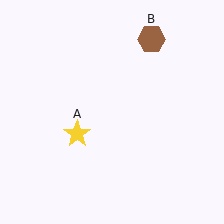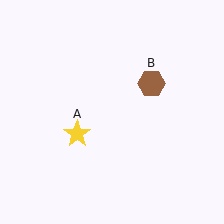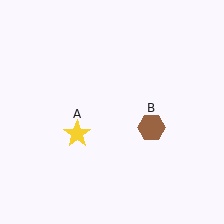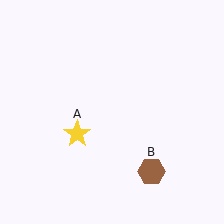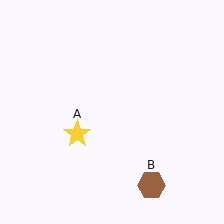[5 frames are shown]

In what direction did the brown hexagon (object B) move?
The brown hexagon (object B) moved down.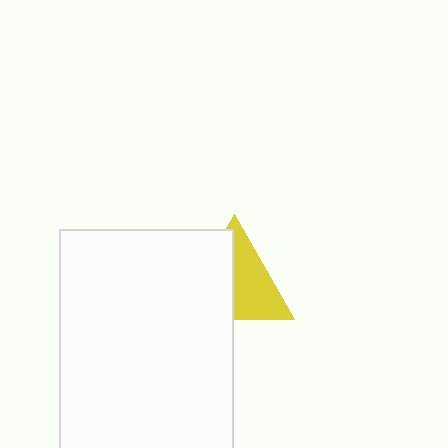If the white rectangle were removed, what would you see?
You would see the complete yellow triangle.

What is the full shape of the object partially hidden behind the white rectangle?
The partially hidden object is a yellow triangle.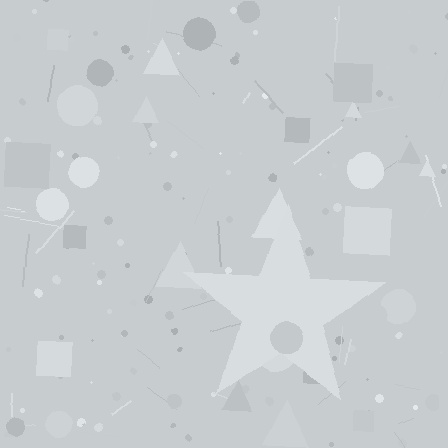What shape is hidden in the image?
A star is hidden in the image.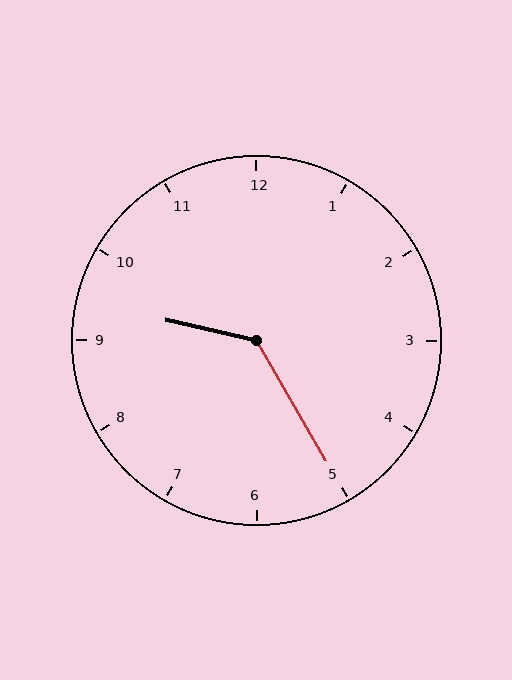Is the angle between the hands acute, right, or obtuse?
It is obtuse.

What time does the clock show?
9:25.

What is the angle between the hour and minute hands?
Approximately 132 degrees.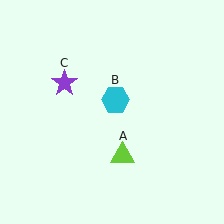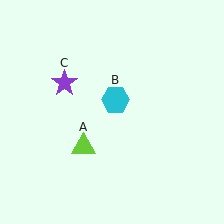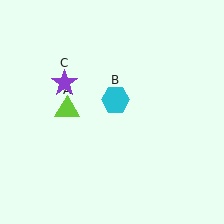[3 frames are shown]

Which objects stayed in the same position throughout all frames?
Cyan hexagon (object B) and purple star (object C) remained stationary.